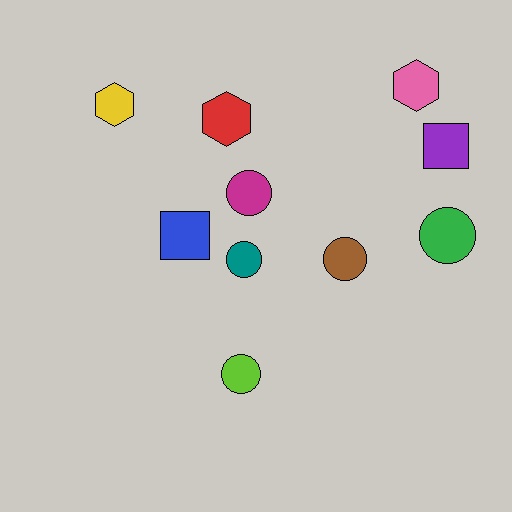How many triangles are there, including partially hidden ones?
There are no triangles.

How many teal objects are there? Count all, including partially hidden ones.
There is 1 teal object.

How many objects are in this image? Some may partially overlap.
There are 10 objects.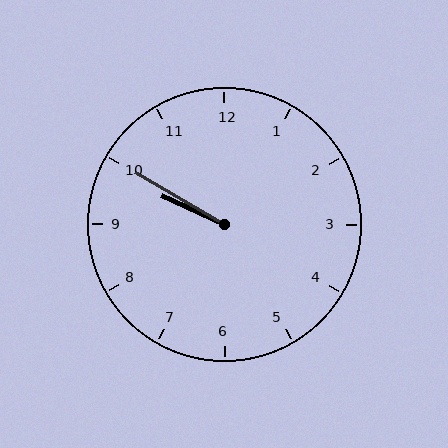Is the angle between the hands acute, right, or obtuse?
It is acute.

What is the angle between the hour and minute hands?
Approximately 5 degrees.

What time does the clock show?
9:50.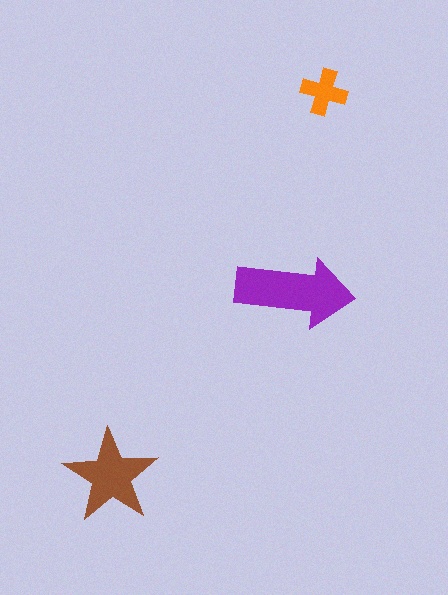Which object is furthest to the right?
The orange cross is rightmost.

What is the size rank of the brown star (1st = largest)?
2nd.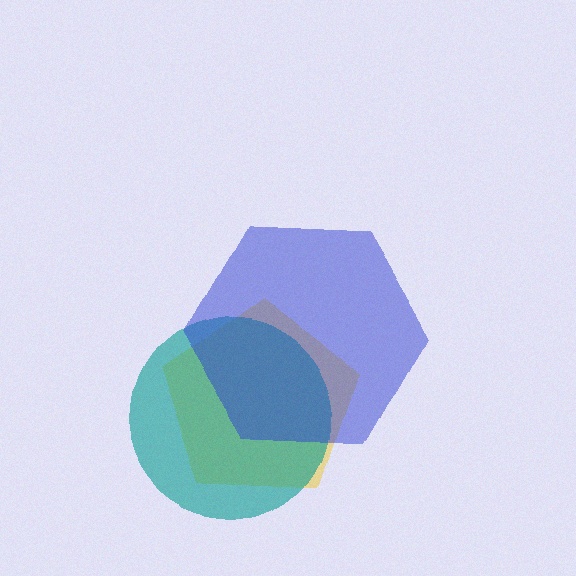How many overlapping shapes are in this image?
There are 3 overlapping shapes in the image.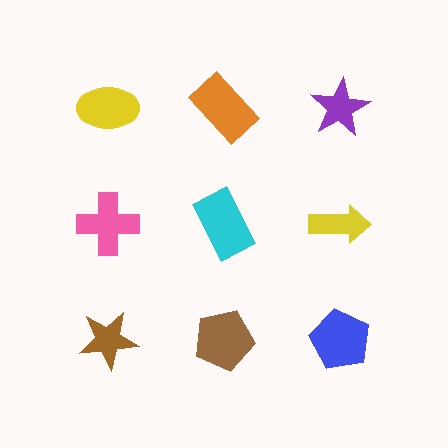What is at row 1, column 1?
A yellow ellipse.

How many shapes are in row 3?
3 shapes.